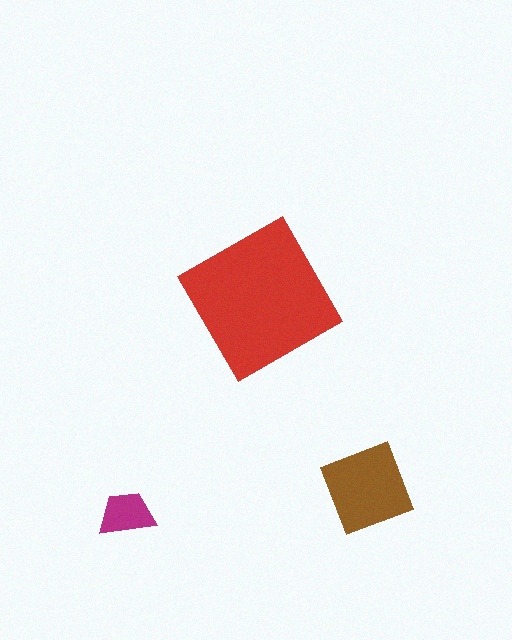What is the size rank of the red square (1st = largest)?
1st.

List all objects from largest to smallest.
The red square, the brown diamond, the magenta trapezoid.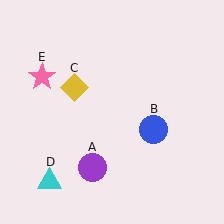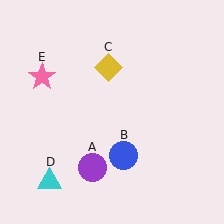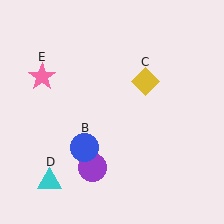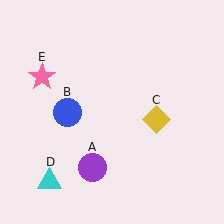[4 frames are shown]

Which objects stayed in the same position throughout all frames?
Purple circle (object A) and cyan triangle (object D) and pink star (object E) remained stationary.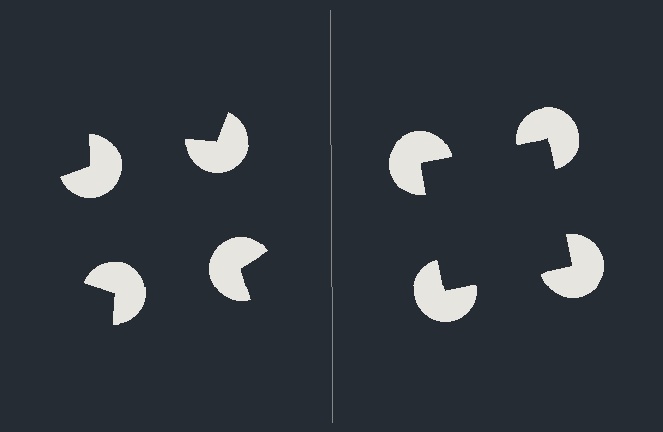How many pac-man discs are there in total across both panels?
8 — 4 on each side.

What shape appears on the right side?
An illusory square.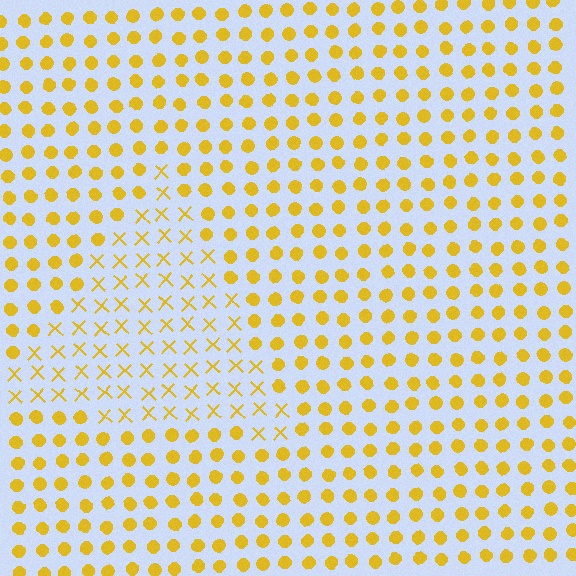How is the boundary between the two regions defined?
The boundary is defined by a change in element shape: X marks inside vs. circles outside. All elements share the same color and spacing.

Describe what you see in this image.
The image is filled with small yellow elements arranged in a uniform grid. A triangle-shaped region contains X marks, while the surrounding area contains circles. The boundary is defined purely by the change in element shape.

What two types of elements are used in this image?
The image uses X marks inside the triangle region and circles outside it.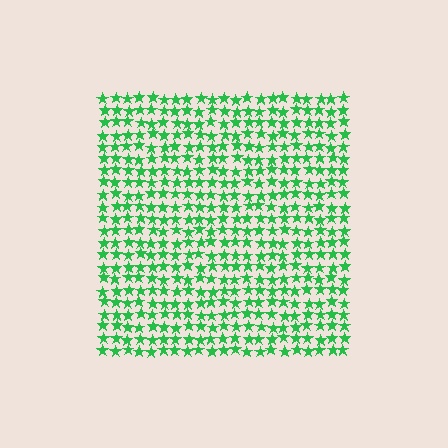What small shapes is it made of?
It is made of small stars.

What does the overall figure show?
The overall figure shows a square.